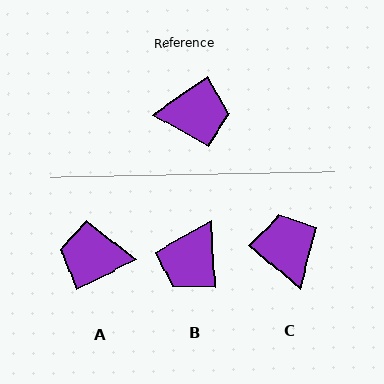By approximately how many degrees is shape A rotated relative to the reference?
Approximately 171 degrees counter-clockwise.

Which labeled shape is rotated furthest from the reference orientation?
A, about 171 degrees away.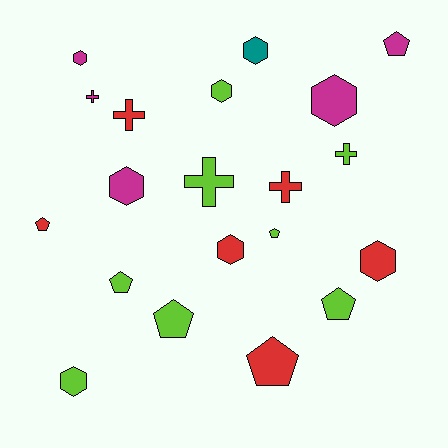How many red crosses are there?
There are 2 red crosses.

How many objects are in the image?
There are 20 objects.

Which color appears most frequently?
Lime, with 8 objects.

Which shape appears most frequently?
Hexagon, with 8 objects.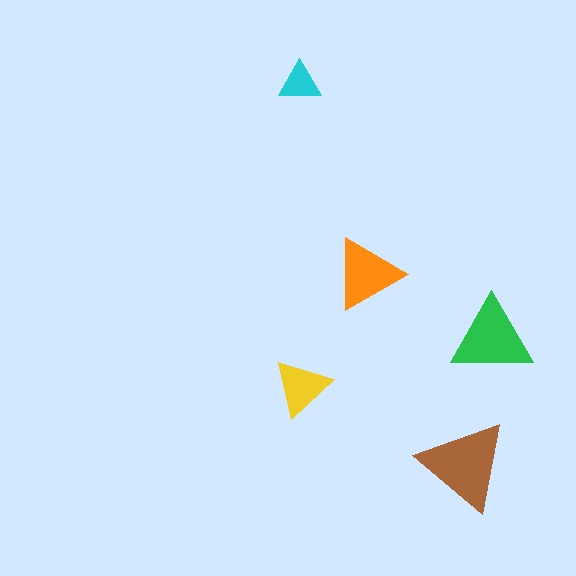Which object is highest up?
The cyan triangle is topmost.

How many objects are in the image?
There are 5 objects in the image.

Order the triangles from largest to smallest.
the brown one, the green one, the orange one, the yellow one, the cyan one.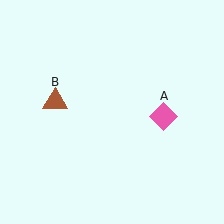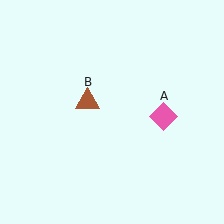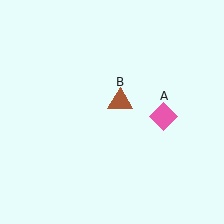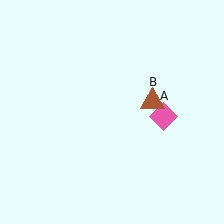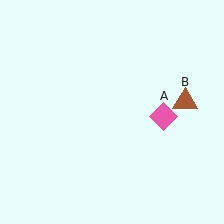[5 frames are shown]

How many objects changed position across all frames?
1 object changed position: brown triangle (object B).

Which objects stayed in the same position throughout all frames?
Pink diamond (object A) remained stationary.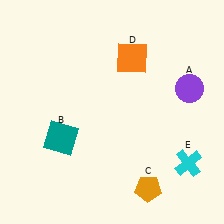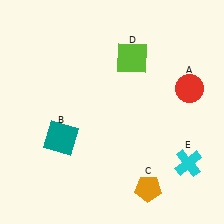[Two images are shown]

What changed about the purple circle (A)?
In Image 1, A is purple. In Image 2, it changed to red.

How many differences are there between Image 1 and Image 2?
There are 2 differences between the two images.